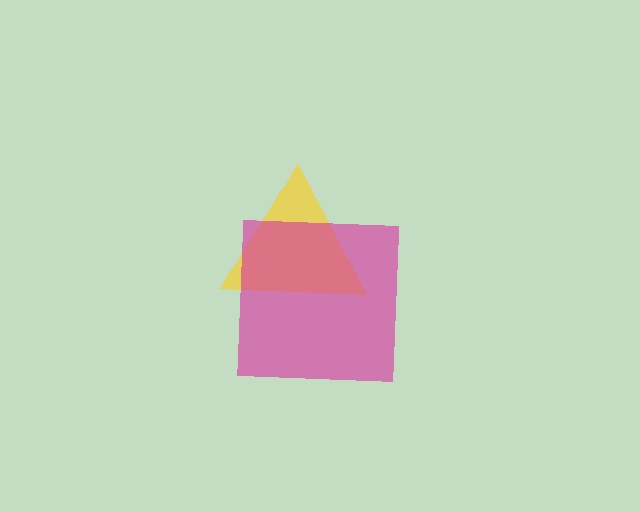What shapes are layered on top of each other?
The layered shapes are: a yellow triangle, a magenta square.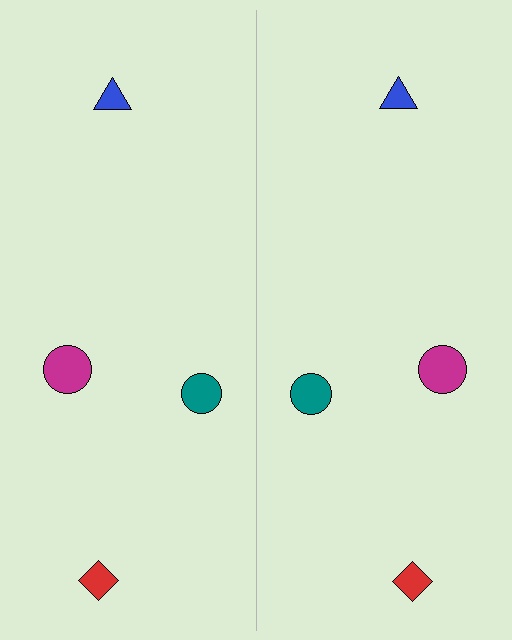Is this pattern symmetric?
Yes, this pattern has bilateral (reflection) symmetry.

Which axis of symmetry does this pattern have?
The pattern has a vertical axis of symmetry running through the center of the image.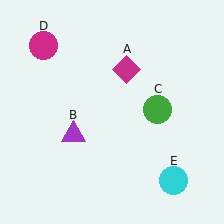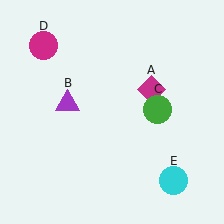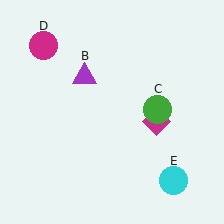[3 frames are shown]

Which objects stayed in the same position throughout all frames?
Green circle (object C) and magenta circle (object D) and cyan circle (object E) remained stationary.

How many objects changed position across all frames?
2 objects changed position: magenta diamond (object A), purple triangle (object B).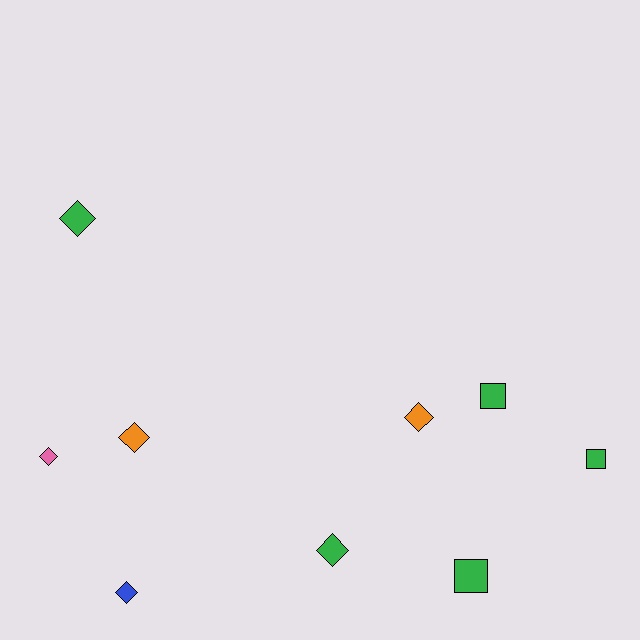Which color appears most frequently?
Green, with 5 objects.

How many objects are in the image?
There are 9 objects.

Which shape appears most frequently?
Diamond, with 6 objects.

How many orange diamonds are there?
There are 2 orange diamonds.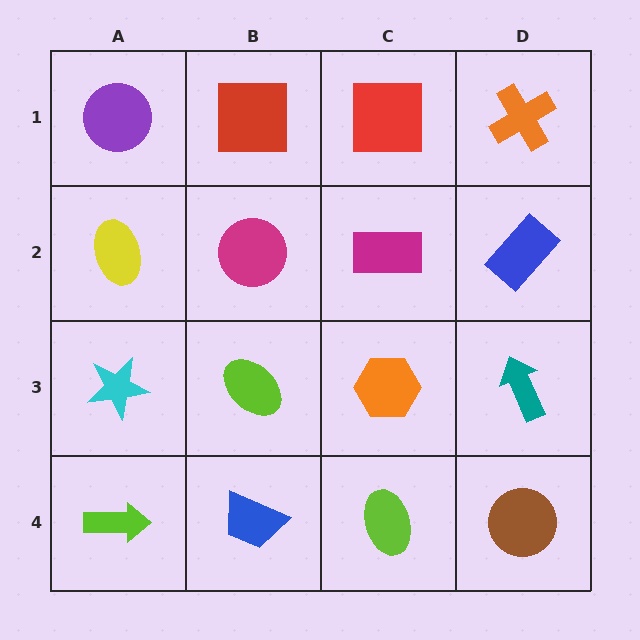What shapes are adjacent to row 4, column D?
A teal arrow (row 3, column D), a lime ellipse (row 4, column C).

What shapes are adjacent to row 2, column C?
A red square (row 1, column C), an orange hexagon (row 3, column C), a magenta circle (row 2, column B), a blue rectangle (row 2, column D).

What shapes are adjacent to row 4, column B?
A lime ellipse (row 3, column B), a lime arrow (row 4, column A), a lime ellipse (row 4, column C).